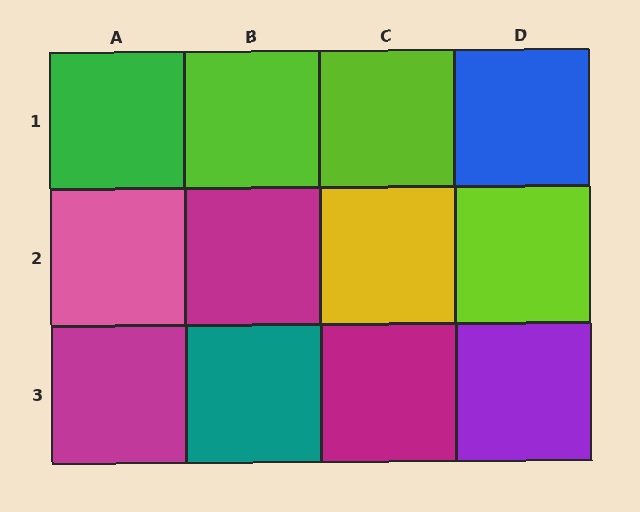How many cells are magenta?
3 cells are magenta.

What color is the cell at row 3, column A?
Magenta.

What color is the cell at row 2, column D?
Lime.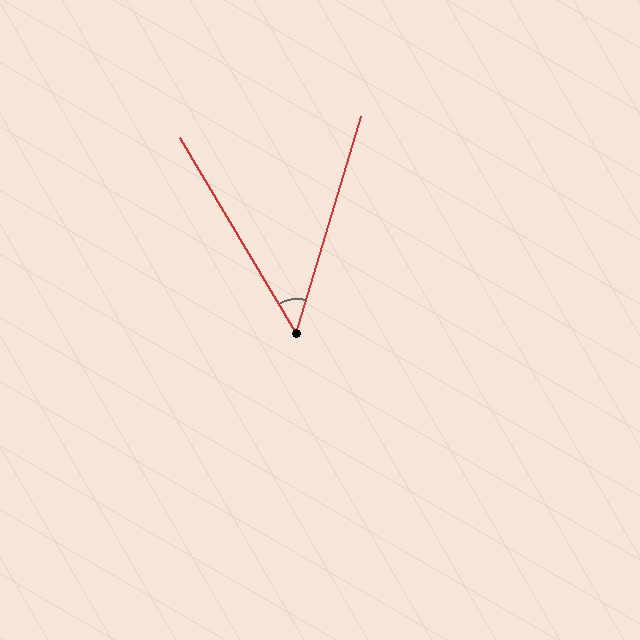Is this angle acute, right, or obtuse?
It is acute.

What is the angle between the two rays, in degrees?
Approximately 47 degrees.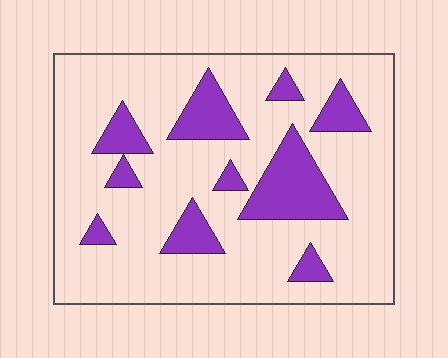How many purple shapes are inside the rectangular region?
10.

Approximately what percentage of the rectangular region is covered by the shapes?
Approximately 20%.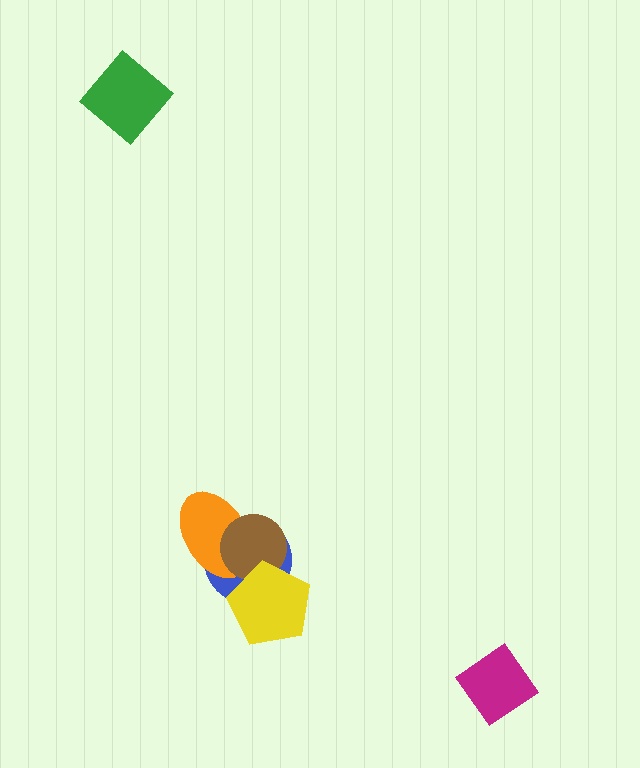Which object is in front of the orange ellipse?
The brown circle is in front of the orange ellipse.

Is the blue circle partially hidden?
Yes, it is partially covered by another shape.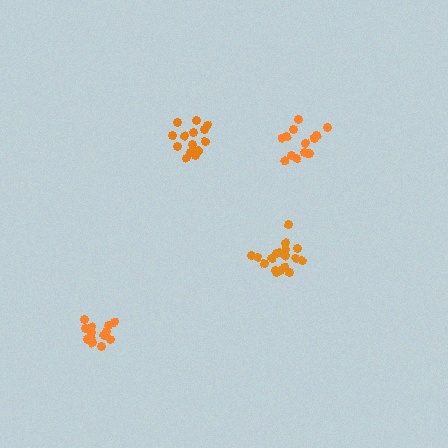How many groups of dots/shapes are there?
There are 4 groups.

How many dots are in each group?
Group 1: 18 dots, Group 2: 14 dots, Group 3: 13 dots, Group 4: 15 dots (60 total).